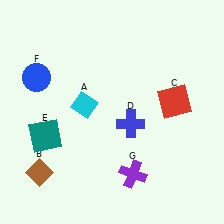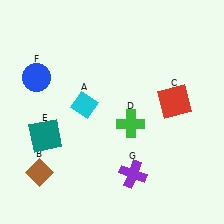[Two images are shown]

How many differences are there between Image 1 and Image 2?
There is 1 difference between the two images.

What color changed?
The cross (D) changed from blue in Image 1 to green in Image 2.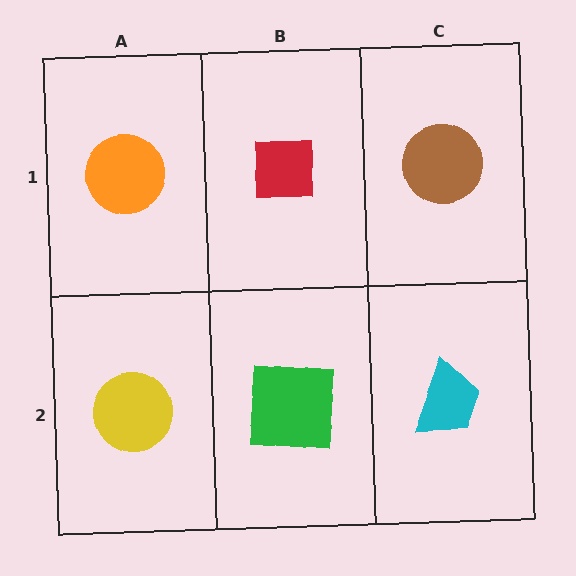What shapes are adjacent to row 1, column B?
A green square (row 2, column B), an orange circle (row 1, column A), a brown circle (row 1, column C).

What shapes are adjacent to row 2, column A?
An orange circle (row 1, column A), a green square (row 2, column B).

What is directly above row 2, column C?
A brown circle.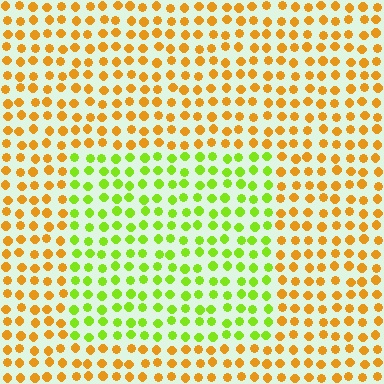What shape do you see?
I see a rectangle.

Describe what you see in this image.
The image is filled with small orange elements in a uniform arrangement. A rectangle-shaped region is visible where the elements are tinted to a slightly different hue, forming a subtle color boundary.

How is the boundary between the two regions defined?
The boundary is defined purely by a slight shift in hue (about 54 degrees). Spacing, size, and orientation are identical on both sides.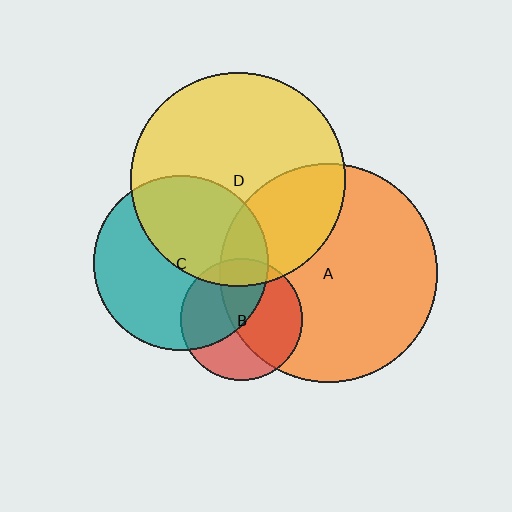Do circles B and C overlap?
Yes.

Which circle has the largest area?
Circle A (orange).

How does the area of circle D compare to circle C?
Approximately 1.5 times.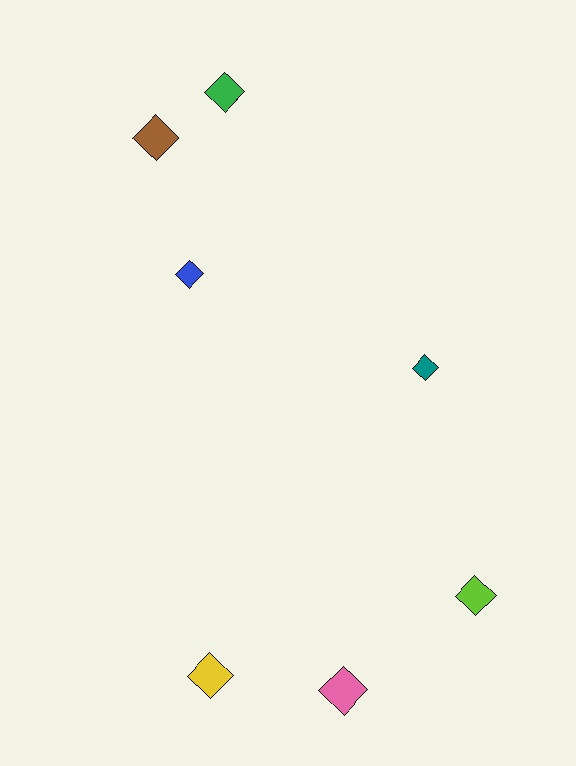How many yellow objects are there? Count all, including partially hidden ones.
There is 1 yellow object.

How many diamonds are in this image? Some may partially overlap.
There are 7 diamonds.